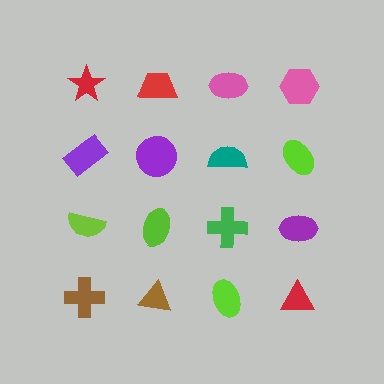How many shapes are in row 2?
4 shapes.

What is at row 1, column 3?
A pink ellipse.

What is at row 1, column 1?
A red star.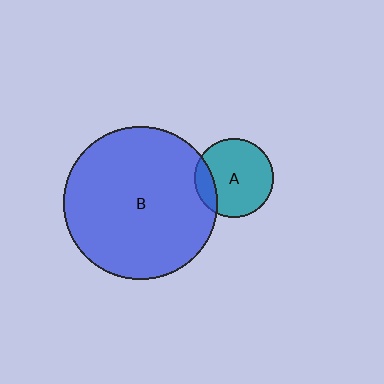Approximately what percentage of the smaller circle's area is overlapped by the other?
Approximately 15%.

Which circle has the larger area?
Circle B (blue).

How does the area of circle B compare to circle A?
Approximately 3.8 times.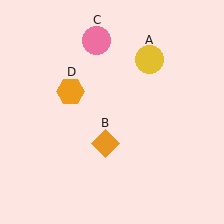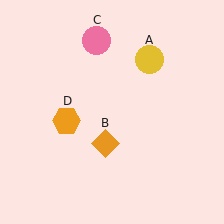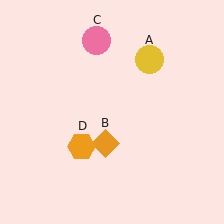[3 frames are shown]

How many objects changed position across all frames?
1 object changed position: orange hexagon (object D).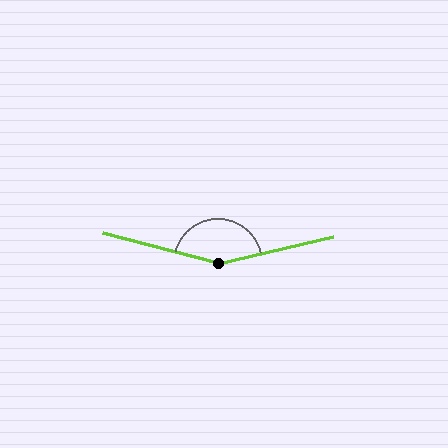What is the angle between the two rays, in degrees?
Approximately 152 degrees.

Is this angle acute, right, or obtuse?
It is obtuse.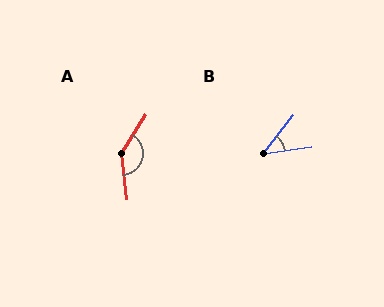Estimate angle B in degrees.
Approximately 43 degrees.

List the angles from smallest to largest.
B (43°), A (141°).